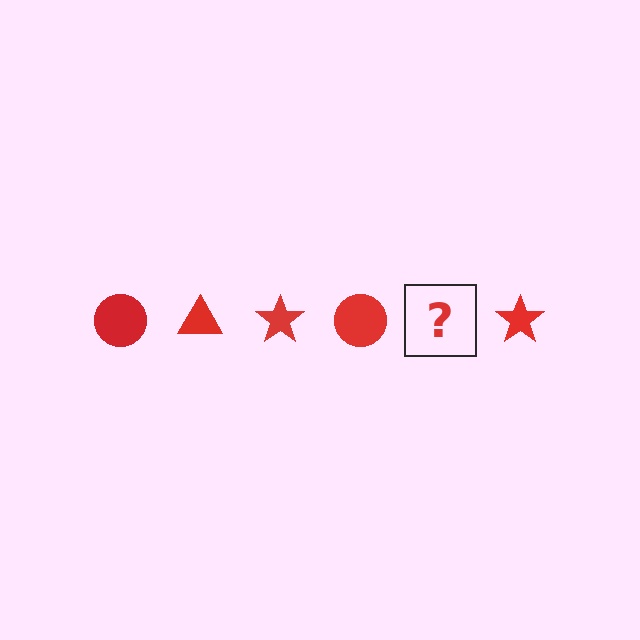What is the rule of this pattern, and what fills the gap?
The rule is that the pattern cycles through circle, triangle, star shapes in red. The gap should be filled with a red triangle.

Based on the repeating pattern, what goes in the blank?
The blank should be a red triangle.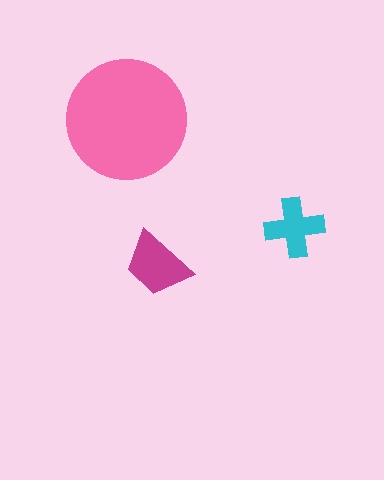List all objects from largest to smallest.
The pink circle, the magenta trapezoid, the cyan cross.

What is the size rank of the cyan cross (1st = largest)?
3rd.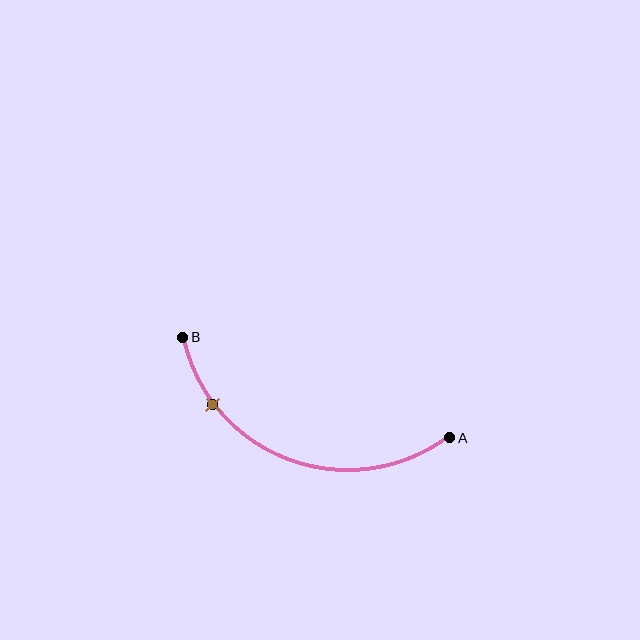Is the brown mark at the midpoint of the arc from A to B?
No. The brown mark lies on the arc but is closer to endpoint B. The arc midpoint would be at the point on the curve equidistant along the arc from both A and B.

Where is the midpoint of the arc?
The arc midpoint is the point on the curve farthest from the straight line joining A and B. It sits below that line.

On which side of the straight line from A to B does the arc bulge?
The arc bulges below the straight line connecting A and B.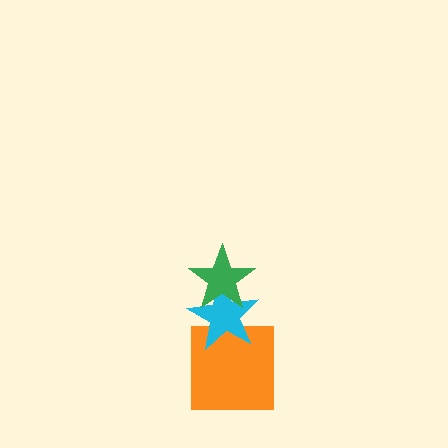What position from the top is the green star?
The green star is 1st from the top.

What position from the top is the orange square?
The orange square is 3rd from the top.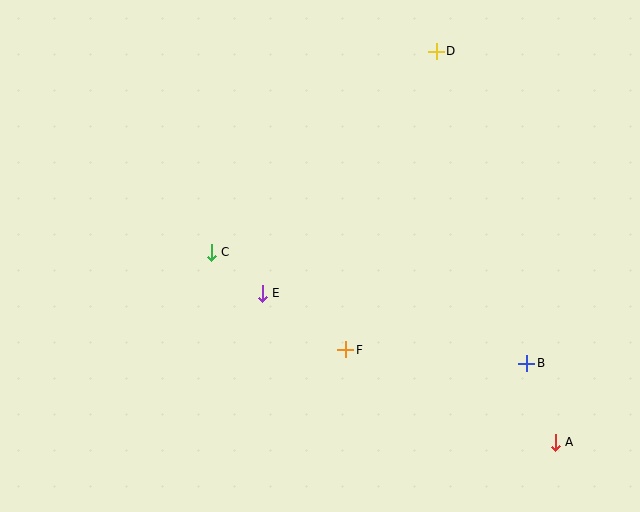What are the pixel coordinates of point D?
Point D is at (436, 51).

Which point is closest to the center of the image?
Point E at (262, 293) is closest to the center.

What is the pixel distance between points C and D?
The distance between C and D is 302 pixels.